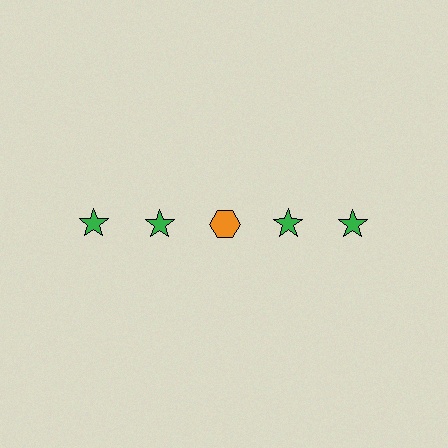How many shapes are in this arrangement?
There are 5 shapes arranged in a grid pattern.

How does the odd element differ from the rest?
It differs in both color (orange instead of green) and shape (hexagon instead of star).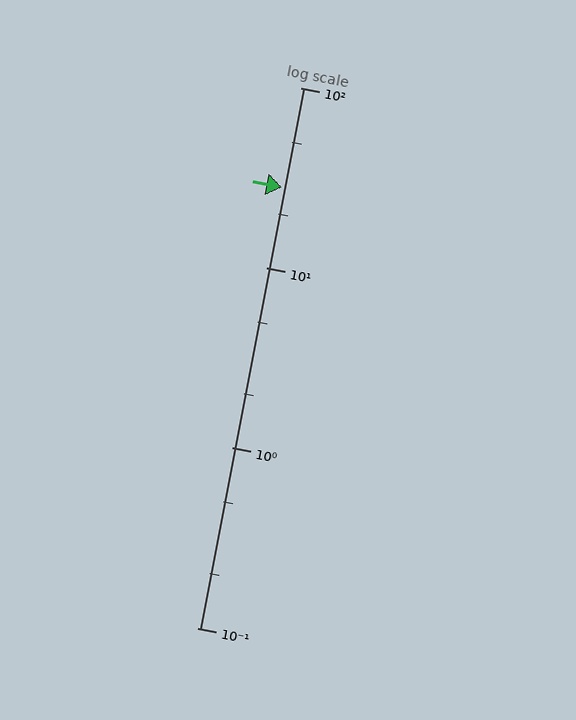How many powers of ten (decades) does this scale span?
The scale spans 3 decades, from 0.1 to 100.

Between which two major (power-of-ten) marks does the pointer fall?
The pointer is between 10 and 100.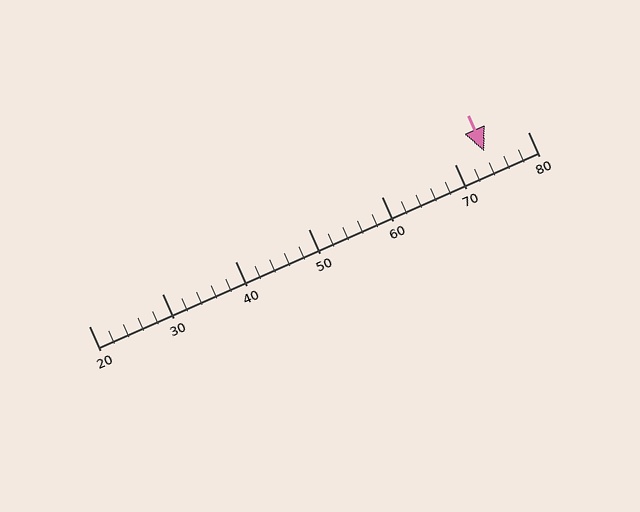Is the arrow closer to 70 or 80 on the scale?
The arrow is closer to 70.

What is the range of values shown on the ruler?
The ruler shows values from 20 to 80.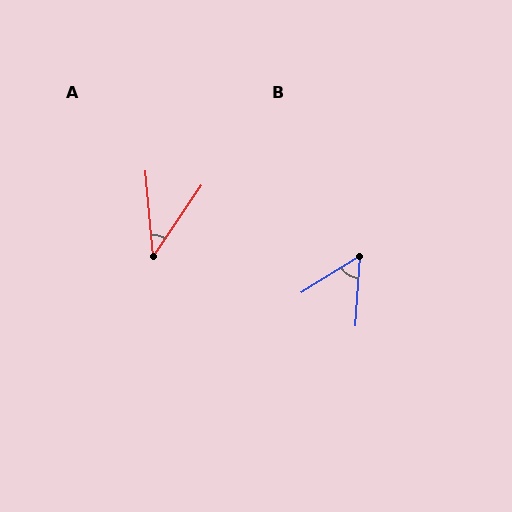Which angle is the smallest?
A, at approximately 39 degrees.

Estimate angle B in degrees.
Approximately 55 degrees.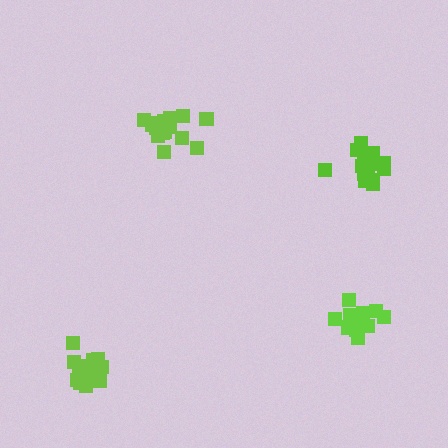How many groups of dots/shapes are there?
There are 4 groups.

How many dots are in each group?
Group 1: 13 dots, Group 2: 16 dots, Group 3: 18 dots, Group 4: 17 dots (64 total).